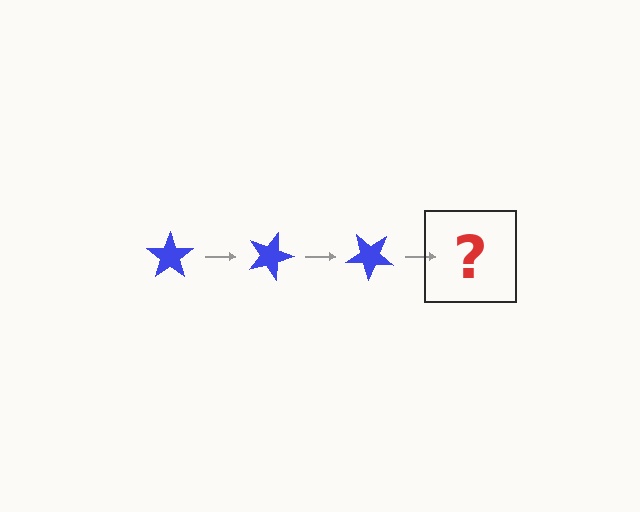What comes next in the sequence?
The next element should be a blue star rotated 60 degrees.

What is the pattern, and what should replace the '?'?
The pattern is that the star rotates 20 degrees each step. The '?' should be a blue star rotated 60 degrees.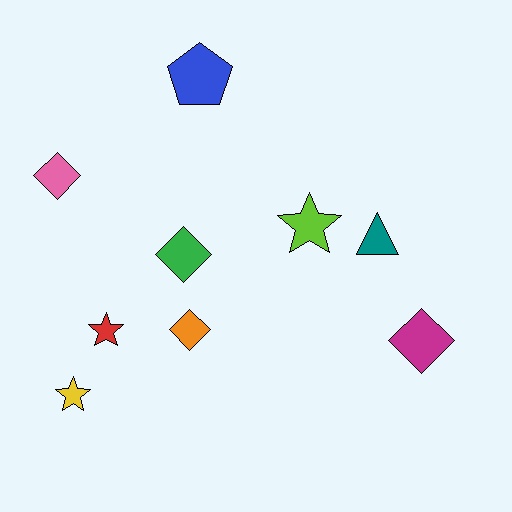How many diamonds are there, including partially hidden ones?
There are 4 diamonds.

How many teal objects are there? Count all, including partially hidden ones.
There is 1 teal object.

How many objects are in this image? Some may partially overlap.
There are 9 objects.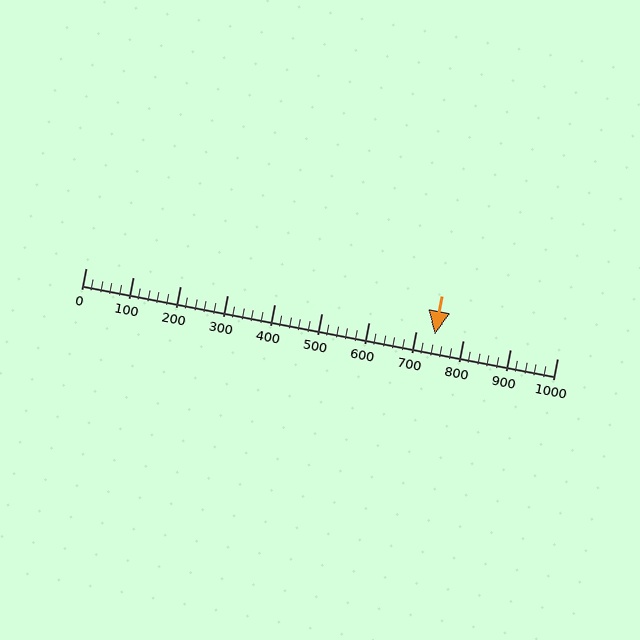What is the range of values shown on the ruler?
The ruler shows values from 0 to 1000.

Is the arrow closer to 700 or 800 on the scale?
The arrow is closer to 700.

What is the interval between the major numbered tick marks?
The major tick marks are spaced 100 units apart.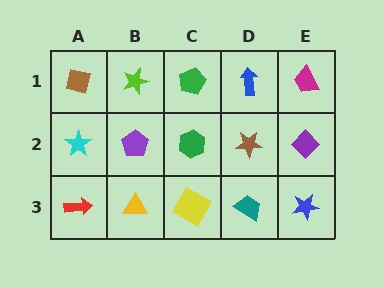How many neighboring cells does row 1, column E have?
2.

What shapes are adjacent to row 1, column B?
A purple pentagon (row 2, column B), a brown square (row 1, column A), a green pentagon (row 1, column C).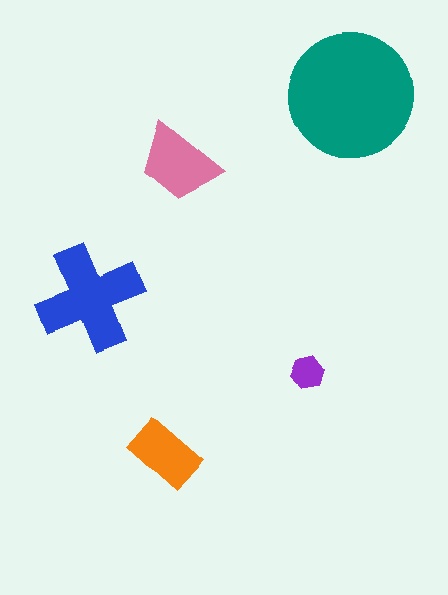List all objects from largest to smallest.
The teal circle, the blue cross, the pink trapezoid, the orange rectangle, the purple hexagon.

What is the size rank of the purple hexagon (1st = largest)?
5th.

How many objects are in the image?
There are 5 objects in the image.